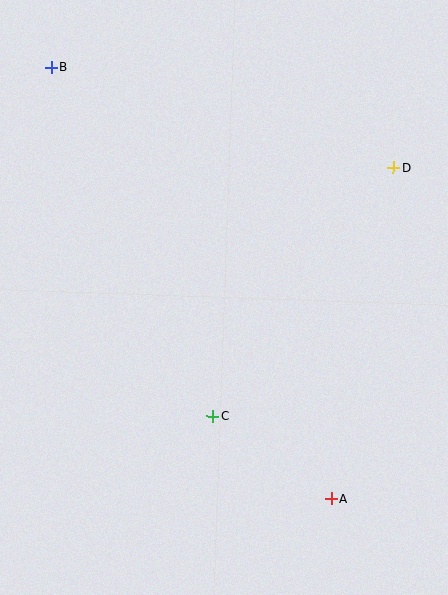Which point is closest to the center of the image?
Point C at (213, 416) is closest to the center.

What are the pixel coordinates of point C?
Point C is at (213, 416).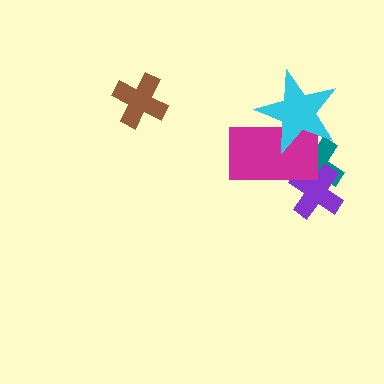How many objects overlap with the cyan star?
2 objects overlap with the cyan star.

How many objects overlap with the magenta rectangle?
3 objects overlap with the magenta rectangle.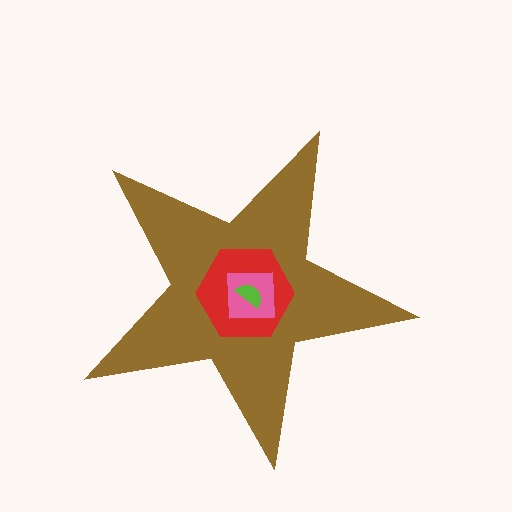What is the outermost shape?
The brown star.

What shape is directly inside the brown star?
The red hexagon.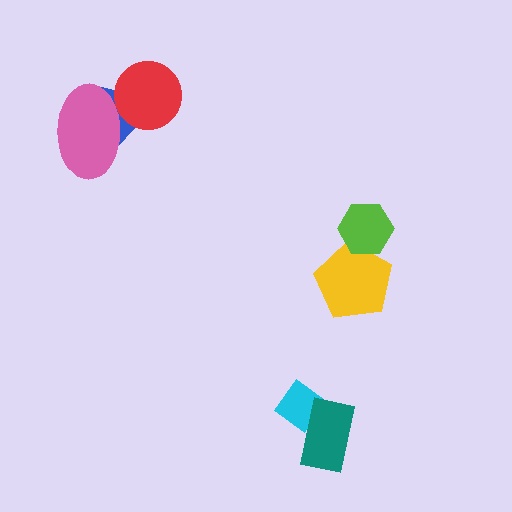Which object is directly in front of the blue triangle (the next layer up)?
The pink ellipse is directly in front of the blue triangle.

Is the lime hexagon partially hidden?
No, no other shape covers it.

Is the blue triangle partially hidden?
Yes, it is partially covered by another shape.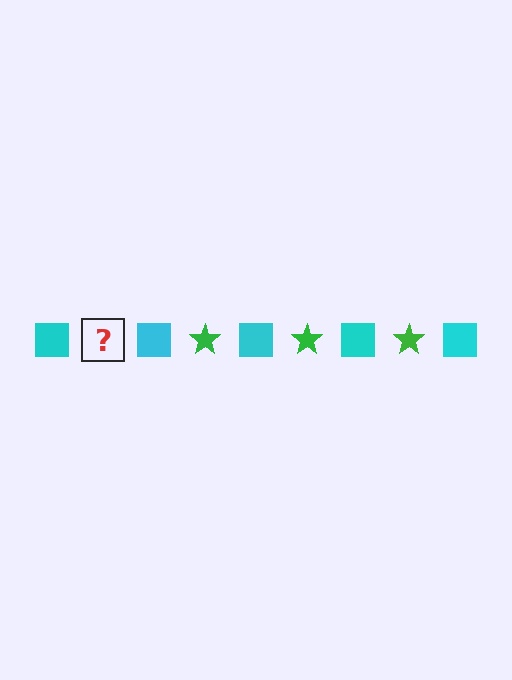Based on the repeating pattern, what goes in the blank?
The blank should be a green star.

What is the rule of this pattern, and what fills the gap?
The rule is that the pattern alternates between cyan square and green star. The gap should be filled with a green star.